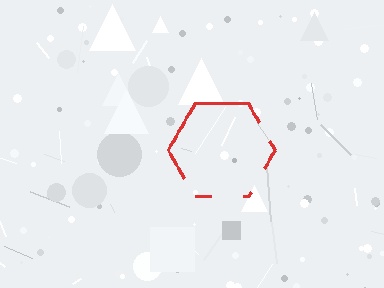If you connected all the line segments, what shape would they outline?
They would outline a hexagon.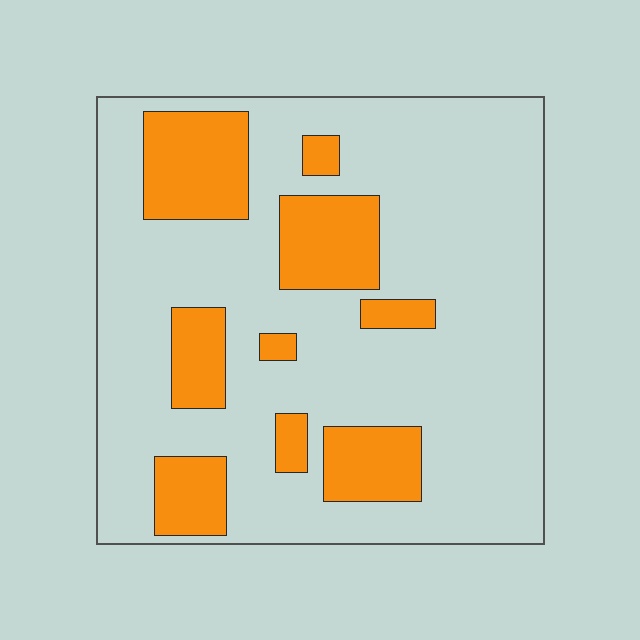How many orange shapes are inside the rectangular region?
9.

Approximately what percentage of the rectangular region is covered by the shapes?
Approximately 25%.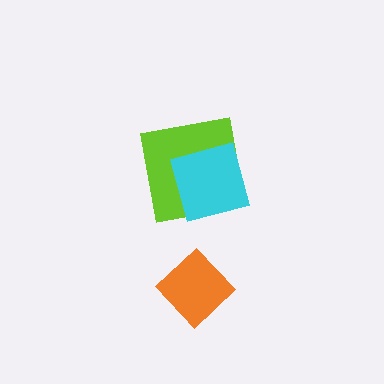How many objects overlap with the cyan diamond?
1 object overlaps with the cyan diamond.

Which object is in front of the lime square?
The cyan diamond is in front of the lime square.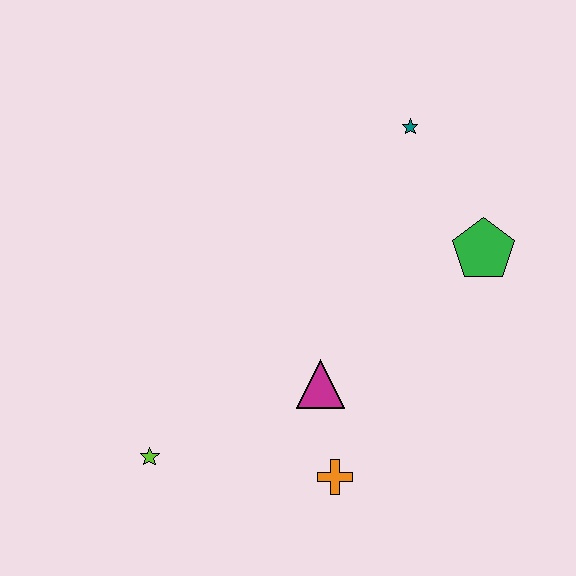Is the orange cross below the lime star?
Yes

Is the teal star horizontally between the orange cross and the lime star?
No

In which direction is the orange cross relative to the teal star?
The orange cross is below the teal star.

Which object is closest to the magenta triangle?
The orange cross is closest to the magenta triangle.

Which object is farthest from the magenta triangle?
The teal star is farthest from the magenta triangle.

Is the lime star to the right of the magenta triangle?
No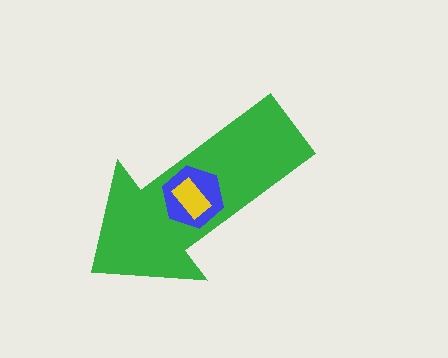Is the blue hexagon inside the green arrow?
Yes.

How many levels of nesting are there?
3.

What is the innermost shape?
The yellow rectangle.